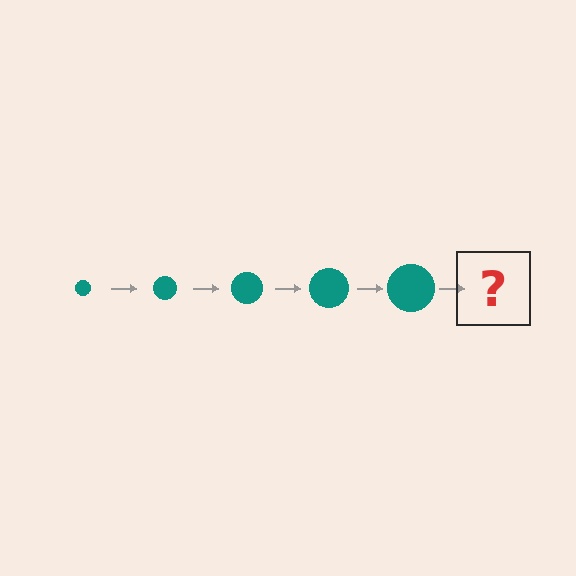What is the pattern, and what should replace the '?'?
The pattern is that the circle gets progressively larger each step. The '?' should be a teal circle, larger than the previous one.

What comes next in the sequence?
The next element should be a teal circle, larger than the previous one.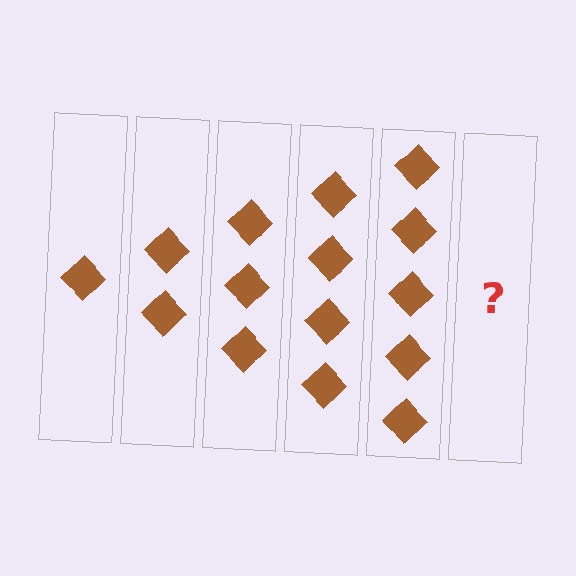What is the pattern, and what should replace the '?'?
The pattern is that each step adds one more diamond. The '?' should be 6 diamonds.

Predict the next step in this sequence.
The next step is 6 diamonds.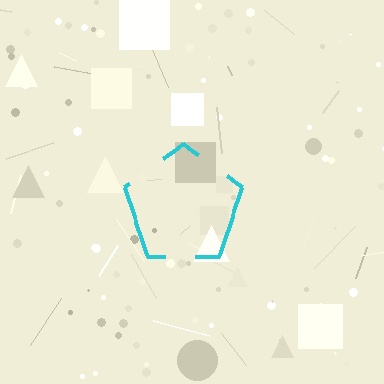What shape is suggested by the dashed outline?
The dashed outline suggests a pentagon.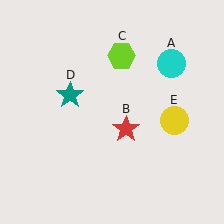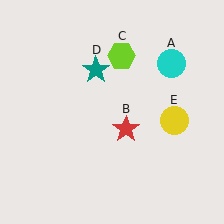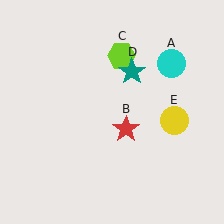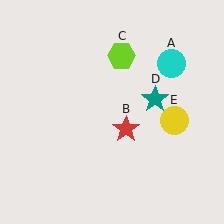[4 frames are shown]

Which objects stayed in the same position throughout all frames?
Cyan circle (object A) and red star (object B) and lime hexagon (object C) and yellow circle (object E) remained stationary.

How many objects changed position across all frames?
1 object changed position: teal star (object D).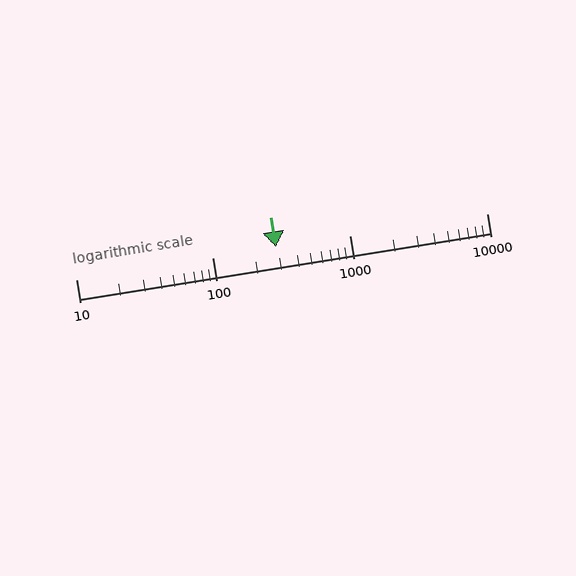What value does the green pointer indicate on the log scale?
The pointer indicates approximately 290.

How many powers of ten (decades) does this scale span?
The scale spans 3 decades, from 10 to 10000.